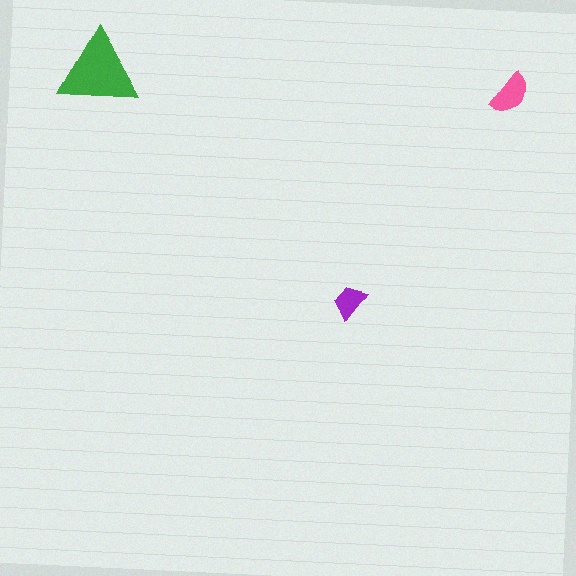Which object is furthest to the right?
The pink semicircle is rightmost.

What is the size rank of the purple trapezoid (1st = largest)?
3rd.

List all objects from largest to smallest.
The green triangle, the pink semicircle, the purple trapezoid.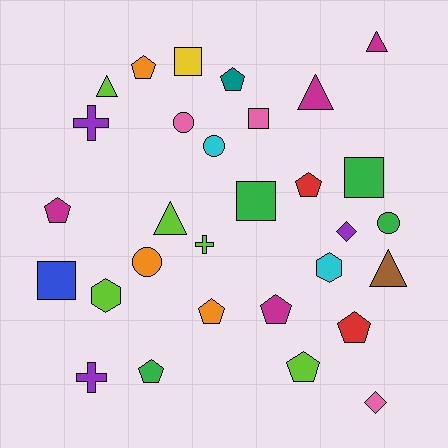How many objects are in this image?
There are 30 objects.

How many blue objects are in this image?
There is 1 blue object.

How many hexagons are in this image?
There are 2 hexagons.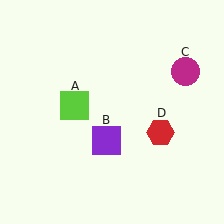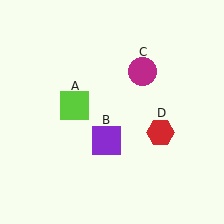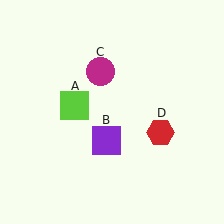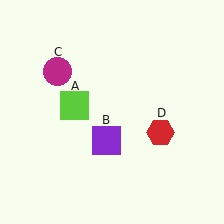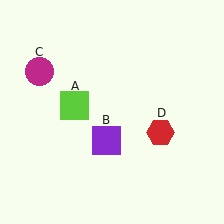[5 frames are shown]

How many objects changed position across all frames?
1 object changed position: magenta circle (object C).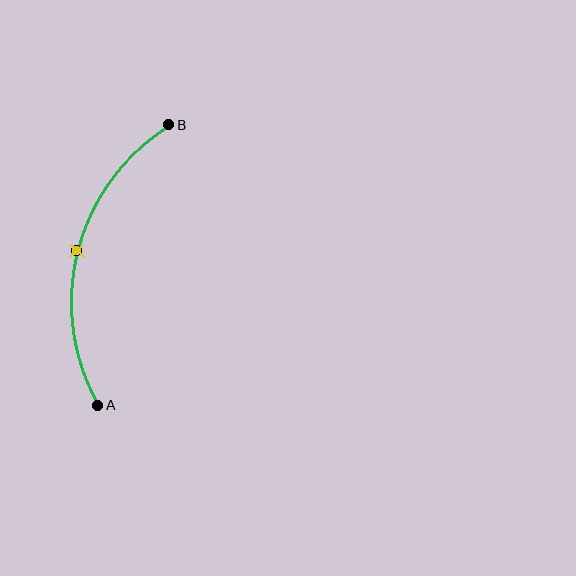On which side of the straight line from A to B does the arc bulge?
The arc bulges to the left of the straight line connecting A and B.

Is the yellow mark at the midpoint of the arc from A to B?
Yes. The yellow mark lies on the arc at equal arc-length from both A and B — it is the arc midpoint.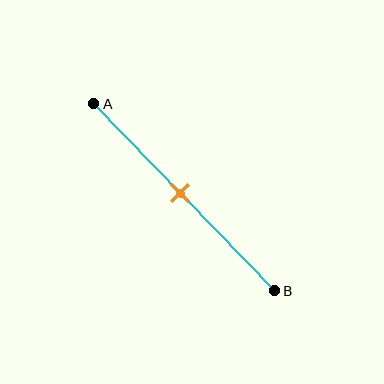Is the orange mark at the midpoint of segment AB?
Yes, the mark is approximately at the midpoint.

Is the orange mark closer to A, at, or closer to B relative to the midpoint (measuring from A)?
The orange mark is approximately at the midpoint of segment AB.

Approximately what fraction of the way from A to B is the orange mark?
The orange mark is approximately 50% of the way from A to B.